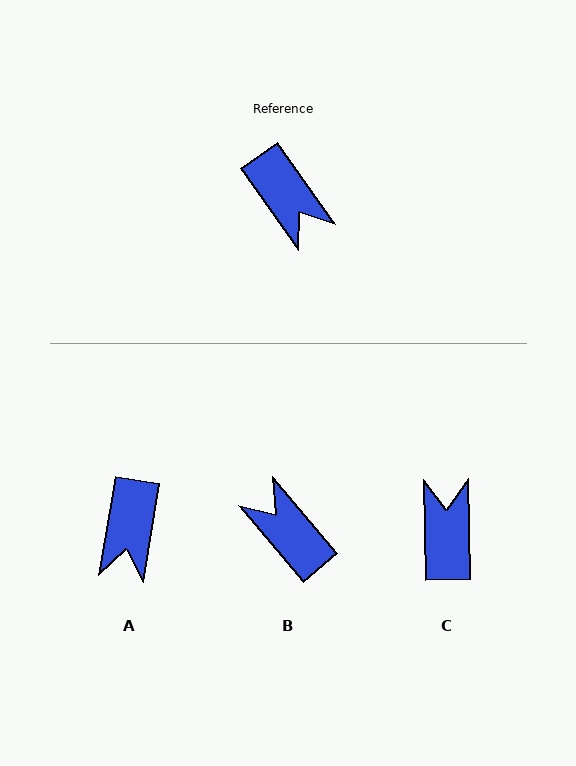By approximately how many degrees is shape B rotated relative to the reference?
Approximately 176 degrees clockwise.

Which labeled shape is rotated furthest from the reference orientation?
B, about 176 degrees away.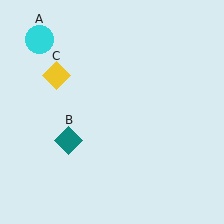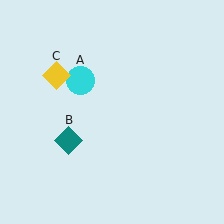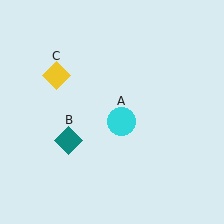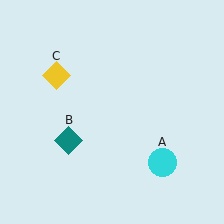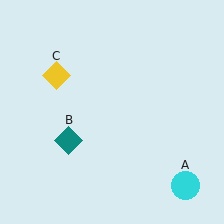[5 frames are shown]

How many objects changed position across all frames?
1 object changed position: cyan circle (object A).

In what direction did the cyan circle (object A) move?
The cyan circle (object A) moved down and to the right.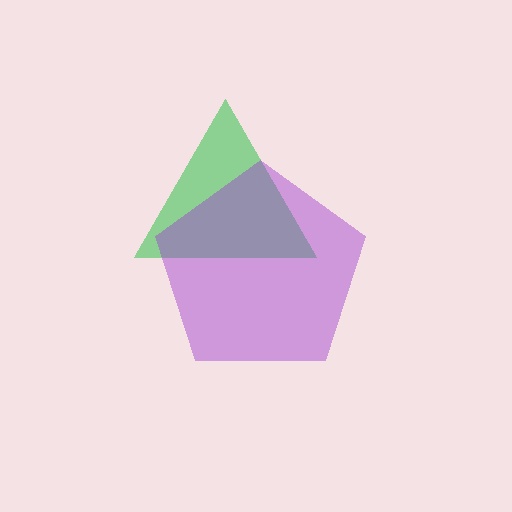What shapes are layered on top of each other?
The layered shapes are: a green triangle, a purple pentagon.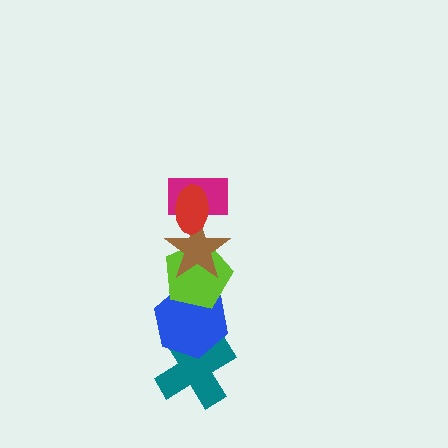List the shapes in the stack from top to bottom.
From top to bottom: the red ellipse, the magenta rectangle, the brown star, the lime pentagon, the blue hexagon, the teal cross.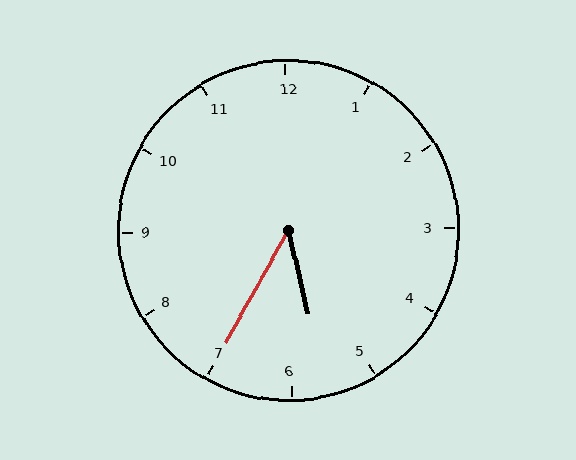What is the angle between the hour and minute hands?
Approximately 42 degrees.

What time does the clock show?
5:35.